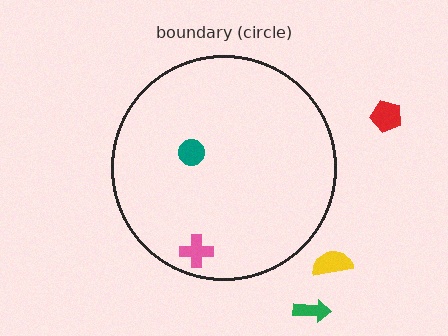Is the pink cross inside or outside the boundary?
Inside.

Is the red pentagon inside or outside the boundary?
Outside.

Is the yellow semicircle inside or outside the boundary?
Outside.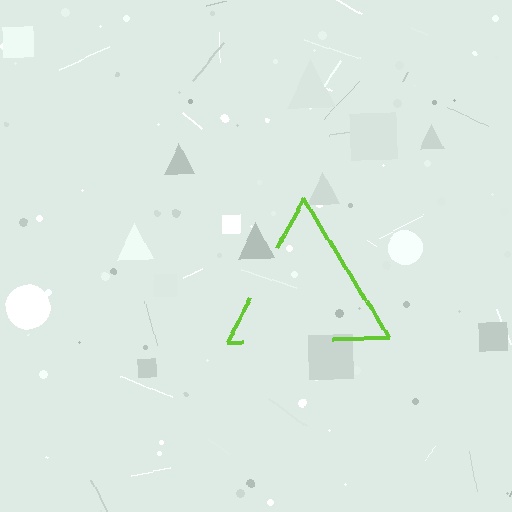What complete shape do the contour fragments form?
The contour fragments form a triangle.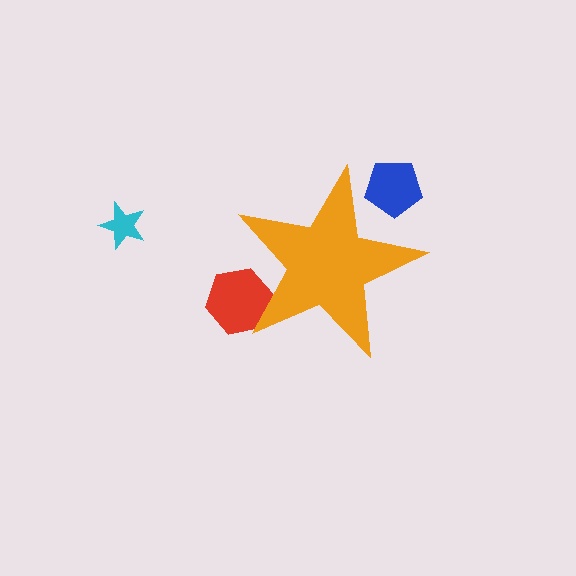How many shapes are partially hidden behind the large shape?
2 shapes are partially hidden.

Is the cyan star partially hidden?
No, the cyan star is fully visible.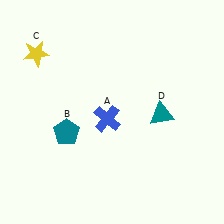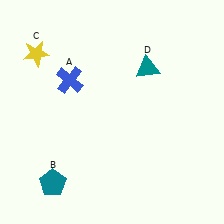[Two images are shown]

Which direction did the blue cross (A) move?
The blue cross (A) moved up.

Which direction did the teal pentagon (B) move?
The teal pentagon (B) moved down.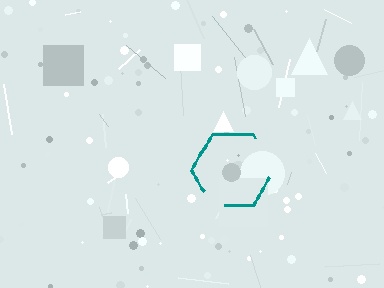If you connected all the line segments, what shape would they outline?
They would outline a hexagon.